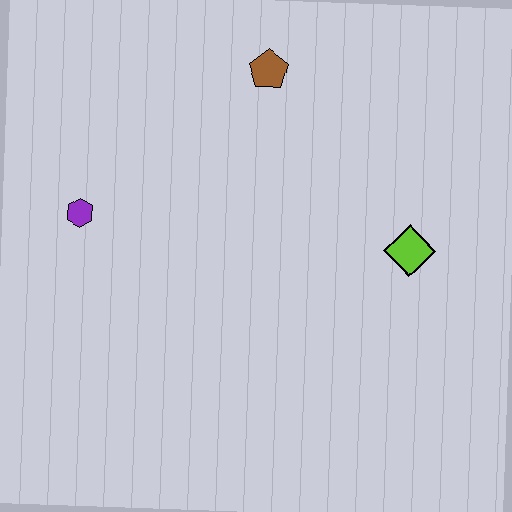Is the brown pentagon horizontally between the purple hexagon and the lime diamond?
Yes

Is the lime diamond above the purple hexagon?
No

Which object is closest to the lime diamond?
The brown pentagon is closest to the lime diamond.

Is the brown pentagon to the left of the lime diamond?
Yes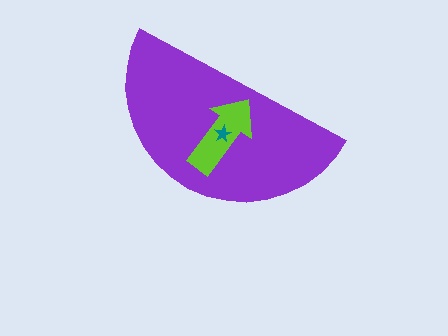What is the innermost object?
The teal star.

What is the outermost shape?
The purple semicircle.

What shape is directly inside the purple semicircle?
The lime arrow.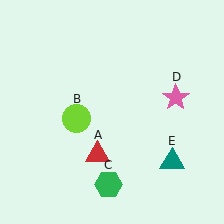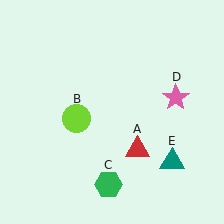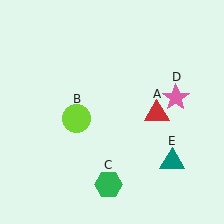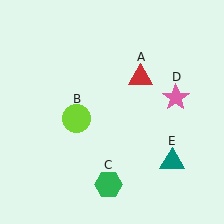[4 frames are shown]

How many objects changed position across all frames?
1 object changed position: red triangle (object A).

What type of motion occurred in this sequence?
The red triangle (object A) rotated counterclockwise around the center of the scene.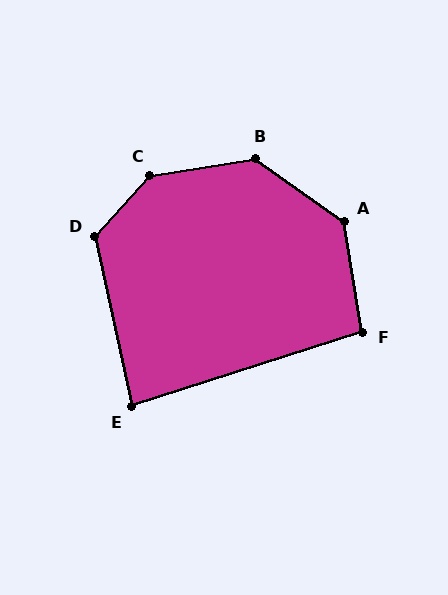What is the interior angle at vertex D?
Approximately 126 degrees (obtuse).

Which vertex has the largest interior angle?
C, at approximately 141 degrees.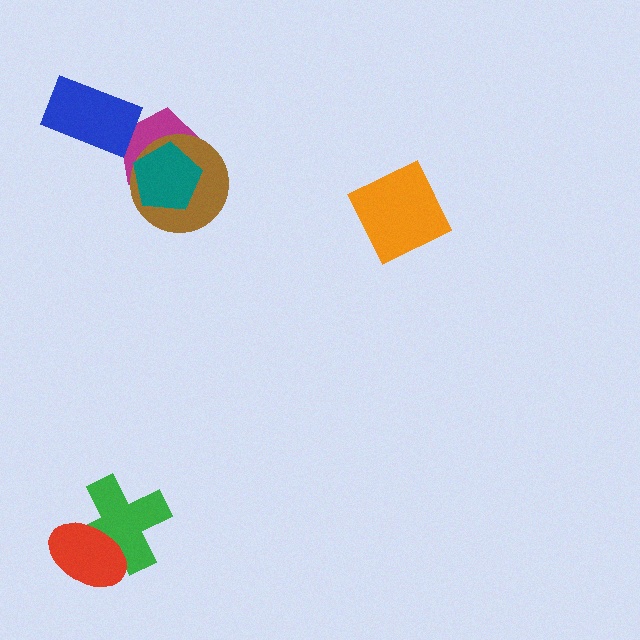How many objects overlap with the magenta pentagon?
3 objects overlap with the magenta pentagon.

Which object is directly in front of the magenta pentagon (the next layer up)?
The brown circle is directly in front of the magenta pentagon.